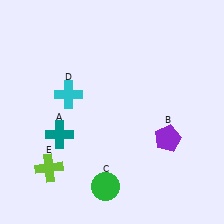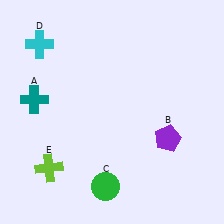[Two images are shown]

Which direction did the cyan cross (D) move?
The cyan cross (D) moved up.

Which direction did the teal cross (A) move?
The teal cross (A) moved up.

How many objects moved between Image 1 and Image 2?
2 objects moved between the two images.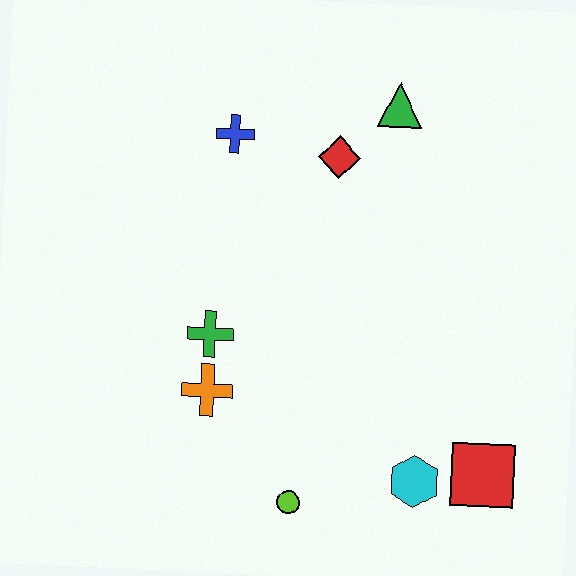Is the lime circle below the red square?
Yes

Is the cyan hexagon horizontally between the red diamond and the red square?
Yes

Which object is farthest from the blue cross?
The red square is farthest from the blue cross.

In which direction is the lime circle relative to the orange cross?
The lime circle is below the orange cross.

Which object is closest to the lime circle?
The cyan hexagon is closest to the lime circle.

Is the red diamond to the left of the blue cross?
No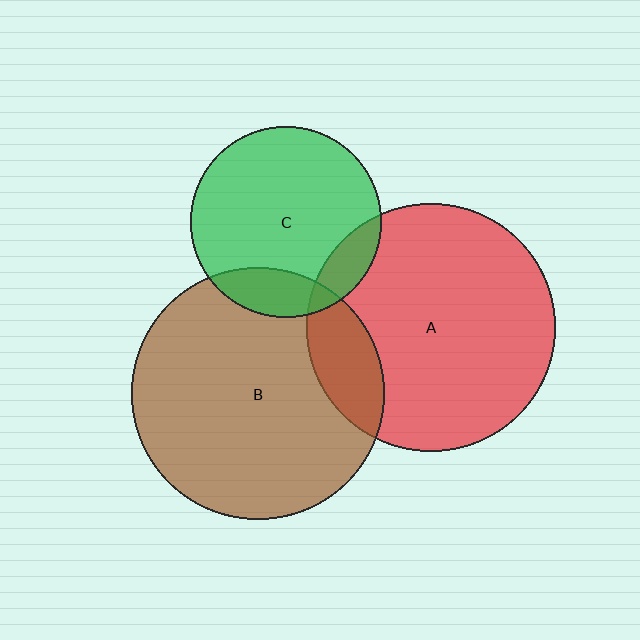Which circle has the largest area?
Circle B (brown).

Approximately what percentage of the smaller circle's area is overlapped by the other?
Approximately 15%.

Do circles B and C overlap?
Yes.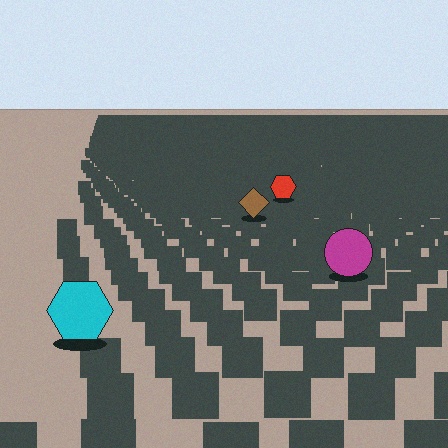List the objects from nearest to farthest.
From nearest to farthest: the cyan hexagon, the magenta circle, the brown diamond, the red hexagon.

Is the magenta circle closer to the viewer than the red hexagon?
Yes. The magenta circle is closer — you can tell from the texture gradient: the ground texture is coarser near it.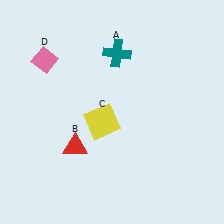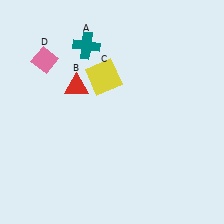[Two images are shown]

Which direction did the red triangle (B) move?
The red triangle (B) moved up.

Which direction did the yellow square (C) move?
The yellow square (C) moved up.